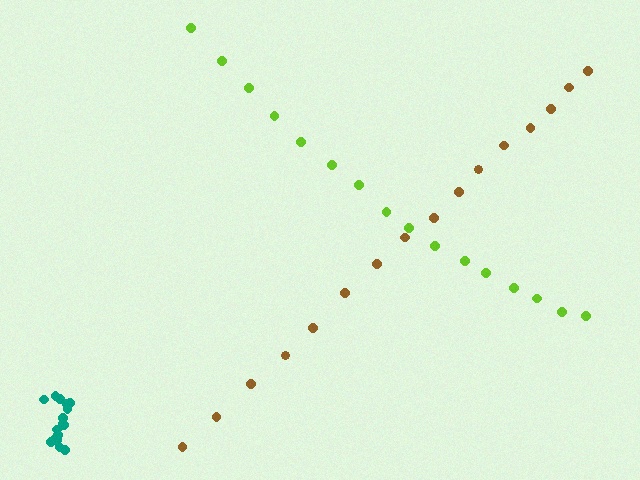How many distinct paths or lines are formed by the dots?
There are 3 distinct paths.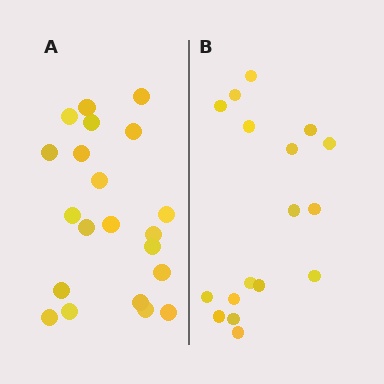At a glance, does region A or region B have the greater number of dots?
Region A (the left region) has more dots.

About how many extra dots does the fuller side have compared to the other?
Region A has about 4 more dots than region B.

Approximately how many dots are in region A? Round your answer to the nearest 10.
About 20 dots. (The exact count is 21, which rounds to 20.)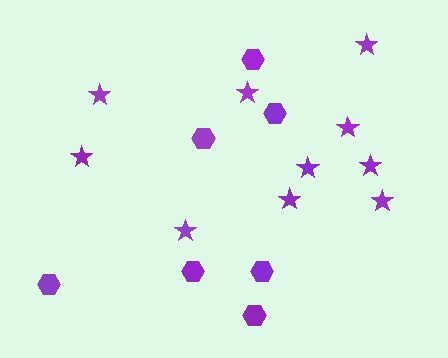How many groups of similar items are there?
There are 2 groups: one group of stars (10) and one group of hexagons (7).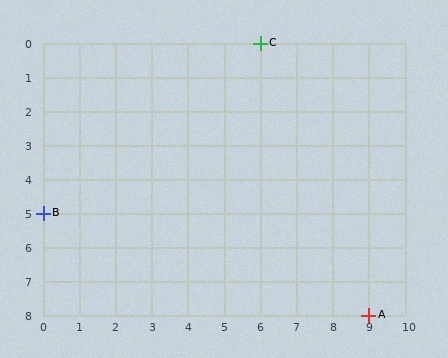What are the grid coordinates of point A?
Point A is at grid coordinates (9, 8).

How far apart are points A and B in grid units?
Points A and B are 9 columns and 3 rows apart (about 9.5 grid units diagonally).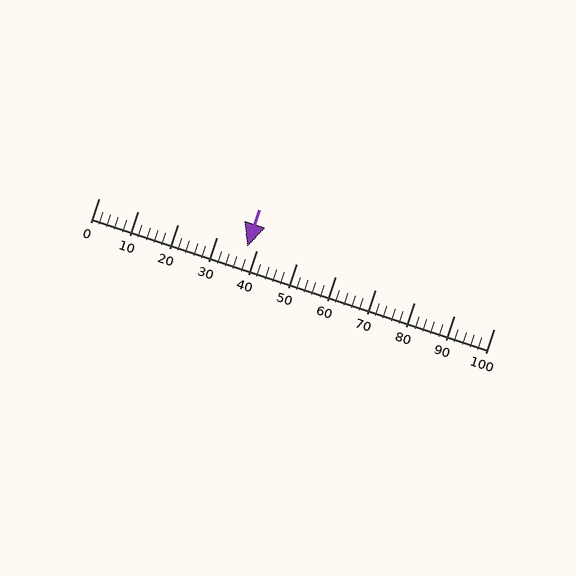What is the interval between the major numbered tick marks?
The major tick marks are spaced 10 units apart.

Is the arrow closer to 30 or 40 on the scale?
The arrow is closer to 40.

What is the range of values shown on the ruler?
The ruler shows values from 0 to 100.